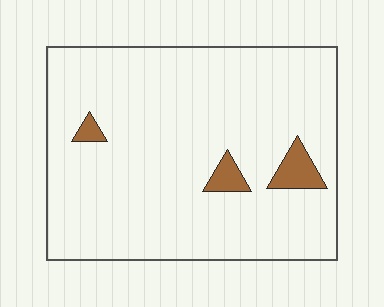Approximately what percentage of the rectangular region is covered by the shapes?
Approximately 5%.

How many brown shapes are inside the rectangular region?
3.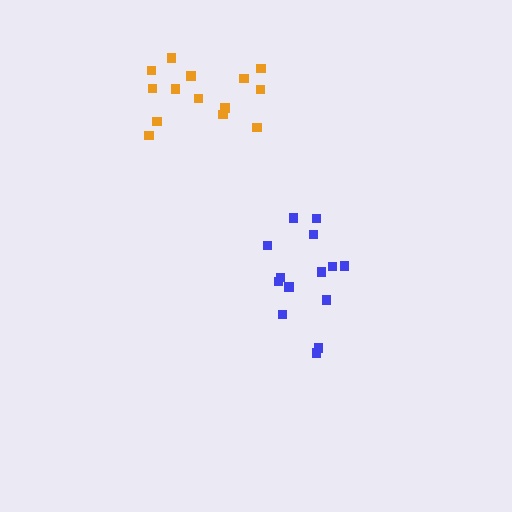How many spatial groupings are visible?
There are 2 spatial groupings.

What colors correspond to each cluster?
The clusters are colored: orange, blue.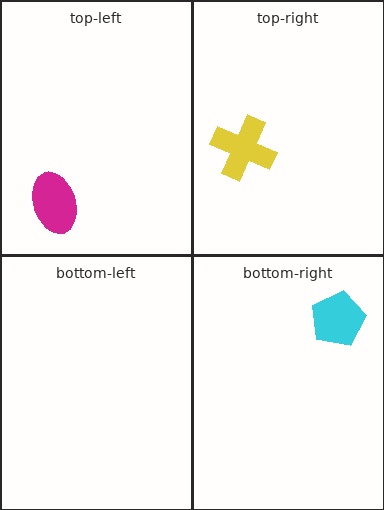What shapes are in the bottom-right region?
The cyan pentagon.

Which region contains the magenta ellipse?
The top-left region.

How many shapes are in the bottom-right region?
1.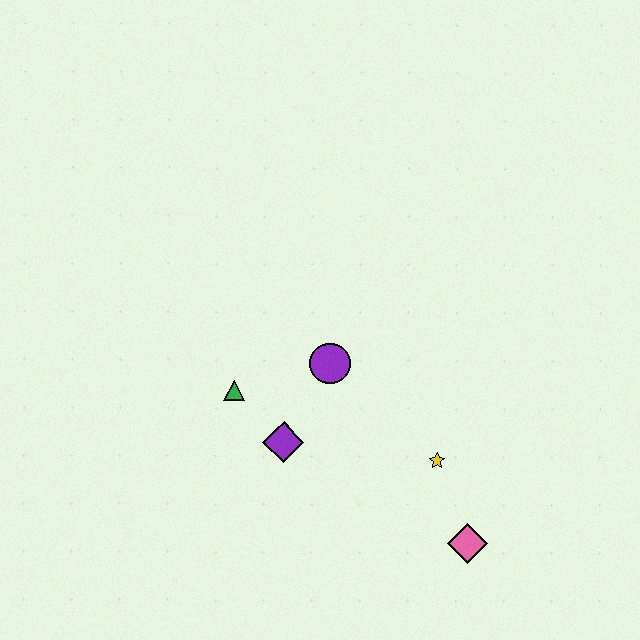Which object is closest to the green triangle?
The purple diamond is closest to the green triangle.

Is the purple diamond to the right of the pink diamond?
No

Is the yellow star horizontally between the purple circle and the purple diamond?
No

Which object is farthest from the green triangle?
The pink diamond is farthest from the green triangle.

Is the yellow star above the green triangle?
No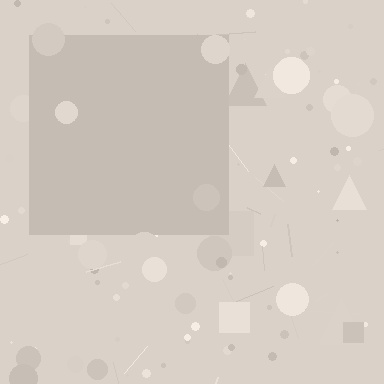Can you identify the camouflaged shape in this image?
The camouflaged shape is a square.